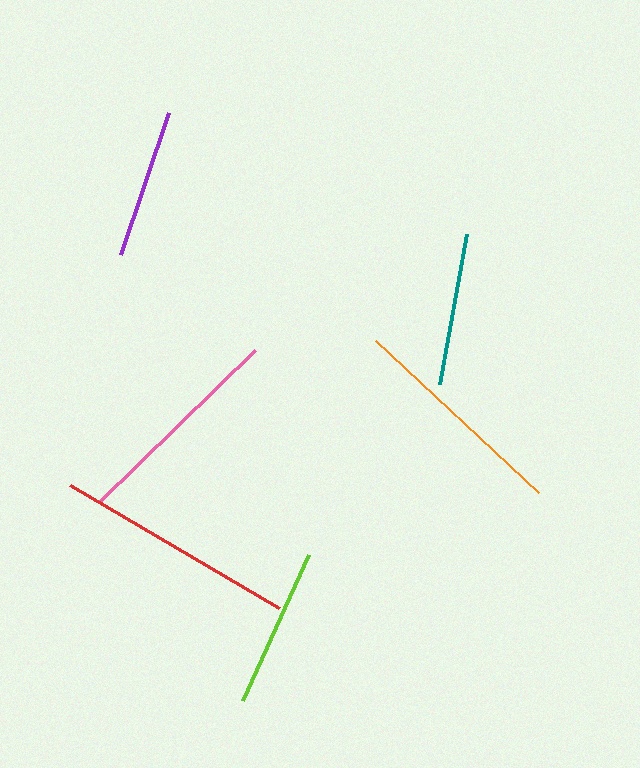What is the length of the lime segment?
The lime segment is approximately 160 pixels long.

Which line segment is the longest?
The red line is the longest at approximately 243 pixels.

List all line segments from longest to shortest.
From longest to shortest: red, orange, pink, lime, teal, purple.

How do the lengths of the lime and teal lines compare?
The lime and teal lines are approximately the same length.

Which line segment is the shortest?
The purple line is the shortest at approximately 150 pixels.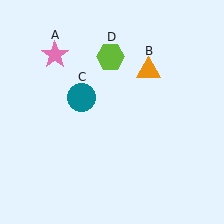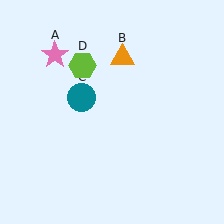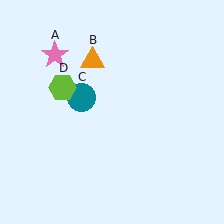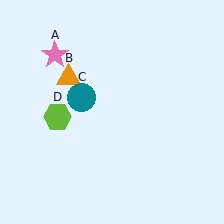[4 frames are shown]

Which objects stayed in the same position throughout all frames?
Pink star (object A) and teal circle (object C) remained stationary.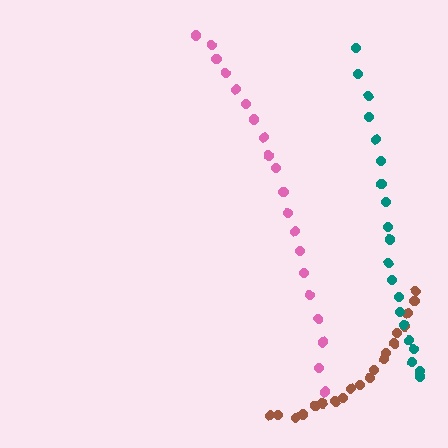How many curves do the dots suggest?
There are 3 distinct paths.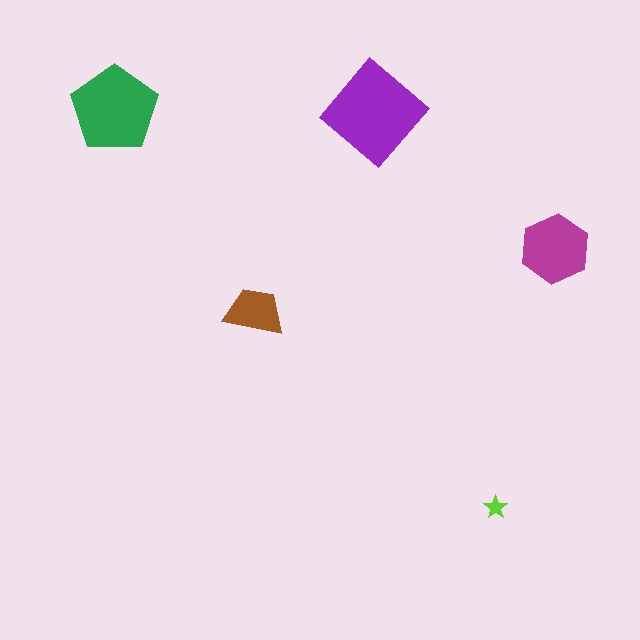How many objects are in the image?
There are 5 objects in the image.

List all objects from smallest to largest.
The lime star, the brown trapezoid, the magenta hexagon, the green pentagon, the purple diamond.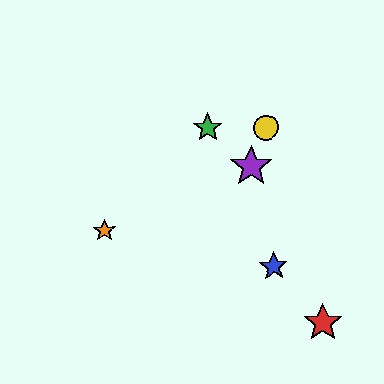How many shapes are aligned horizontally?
2 shapes (the green star, the yellow circle) are aligned horizontally.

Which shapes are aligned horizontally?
The green star, the yellow circle are aligned horizontally.